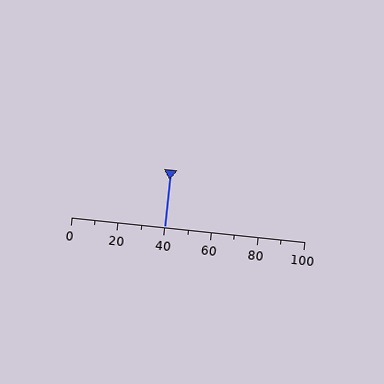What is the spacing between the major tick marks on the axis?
The major ticks are spaced 20 apart.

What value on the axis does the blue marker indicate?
The marker indicates approximately 40.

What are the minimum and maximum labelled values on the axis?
The axis runs from 0 to 100.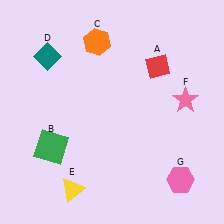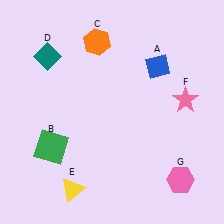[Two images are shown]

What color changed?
The diamond (A) changed from red in Image 1 to blue in Image 2.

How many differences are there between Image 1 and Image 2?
There is 1 difference between the two images.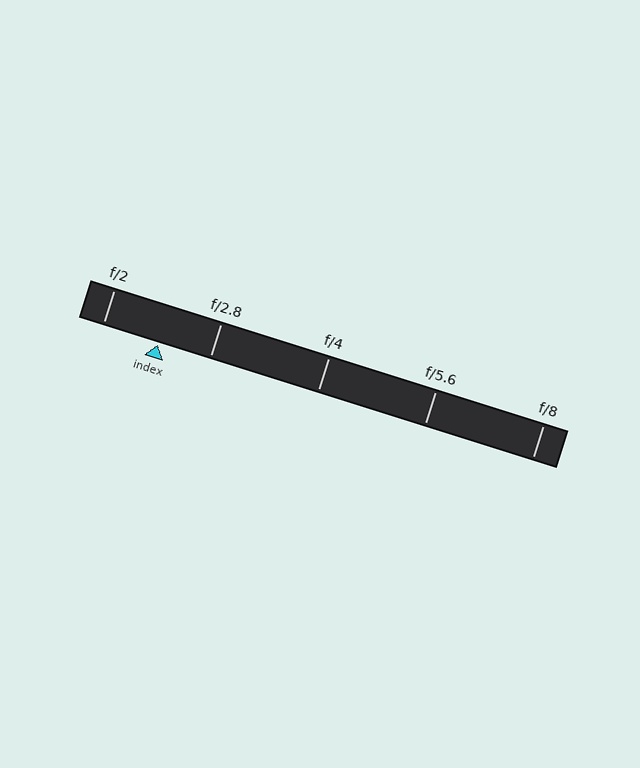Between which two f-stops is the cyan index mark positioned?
The index mark is between f/2 and f/2.8.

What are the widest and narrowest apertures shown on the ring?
The widest aperture shown is f/2 and the narrowest is f/8.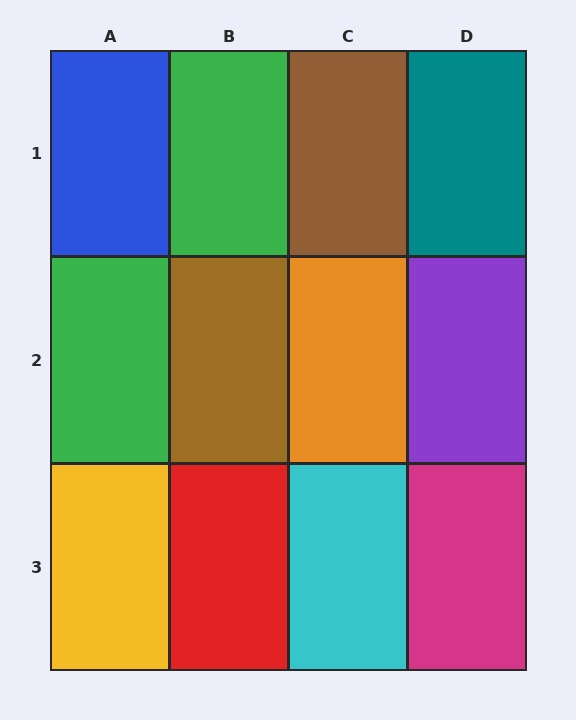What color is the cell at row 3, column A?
Yellow.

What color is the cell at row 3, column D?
Magenta.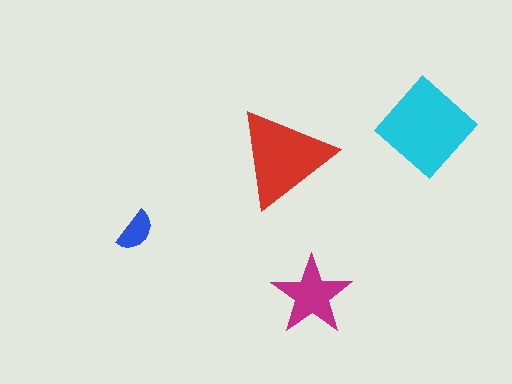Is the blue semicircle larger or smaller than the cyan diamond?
Smaller.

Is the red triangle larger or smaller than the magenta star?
Larger.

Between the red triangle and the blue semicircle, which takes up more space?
The red triangle.